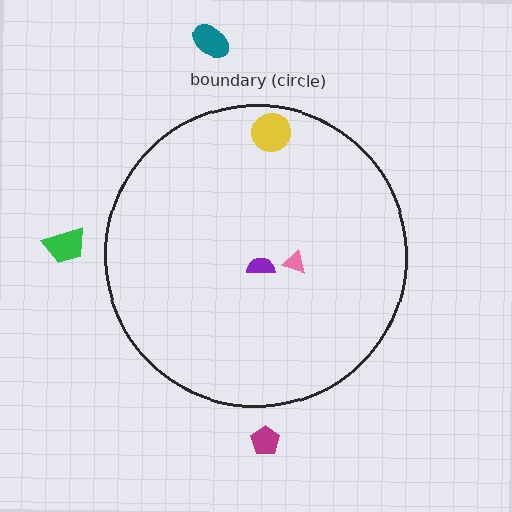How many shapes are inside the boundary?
3 inside, 3 outside.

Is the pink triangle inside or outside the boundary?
Inside.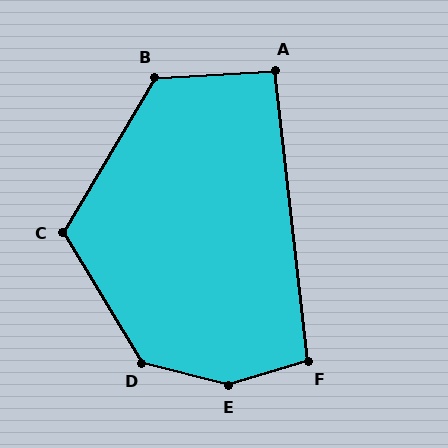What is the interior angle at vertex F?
Approximately 100 degrees (obtuse).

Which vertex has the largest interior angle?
E, at approximately 149 degrees.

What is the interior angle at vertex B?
Approximately 124 degrees (obtuse).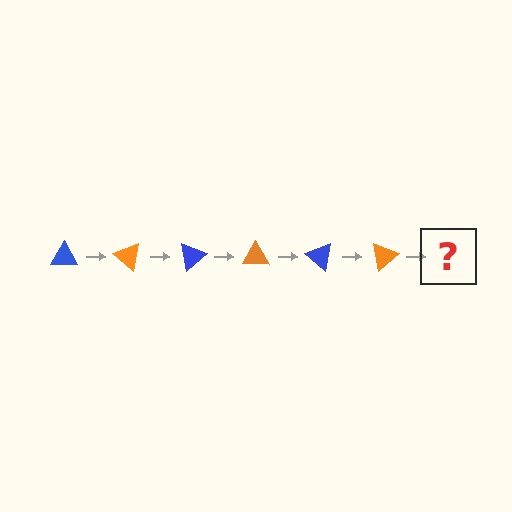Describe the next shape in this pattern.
It should be a blue triangle, rotated 240 degrees from the start.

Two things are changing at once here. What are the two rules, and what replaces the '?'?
The two rules are that it rotates 40 degrees each step and the color cycles through blue and orange. The '?' should be a blue triangle, rotated 240 degrees from the start.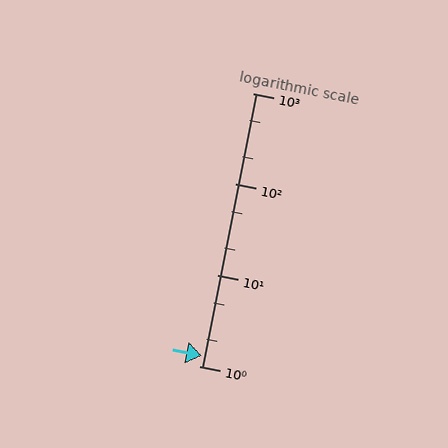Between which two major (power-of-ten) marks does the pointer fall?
The pointer is between 1 and 10.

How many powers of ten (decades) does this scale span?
The scale spans 3 decades, from 1 to 1000.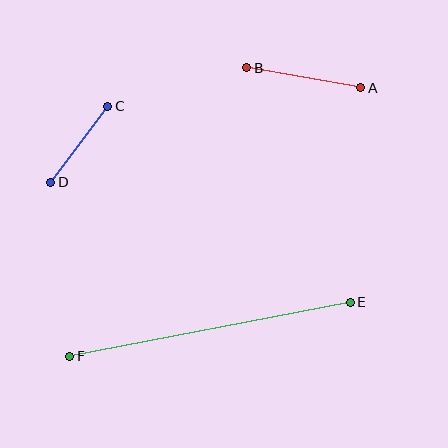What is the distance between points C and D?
The distance is approximately 95 pixels.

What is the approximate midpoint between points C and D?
The midpoint is at approximately (79, 144) pixels.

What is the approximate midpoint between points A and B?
The midpoint is at approximately (304, 78) pixels.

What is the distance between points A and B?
The distance is approximately 116 pixels.